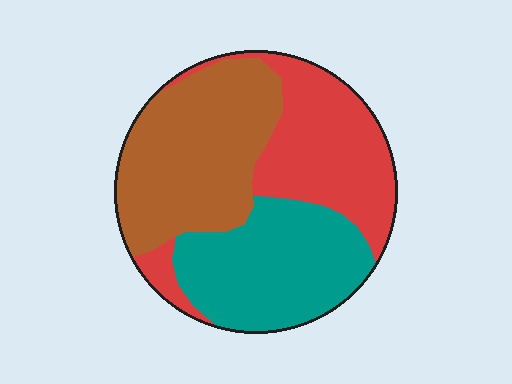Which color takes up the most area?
Brown, at roughly 35%.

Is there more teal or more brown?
Brown.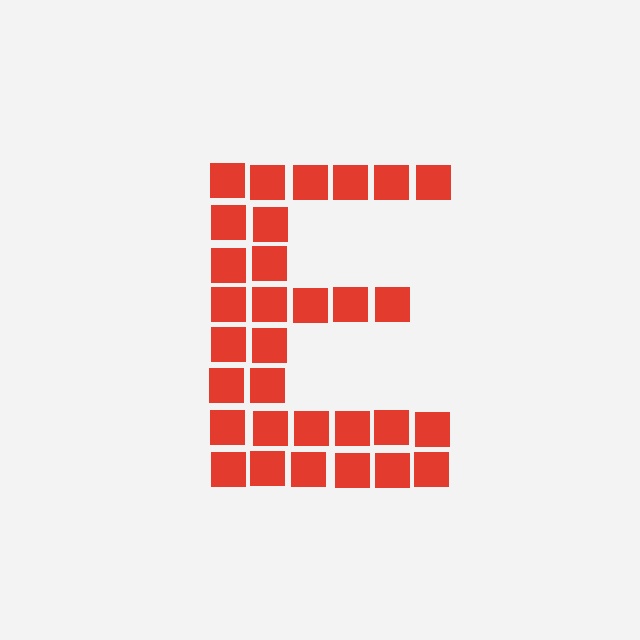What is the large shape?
The large shape is the letter E.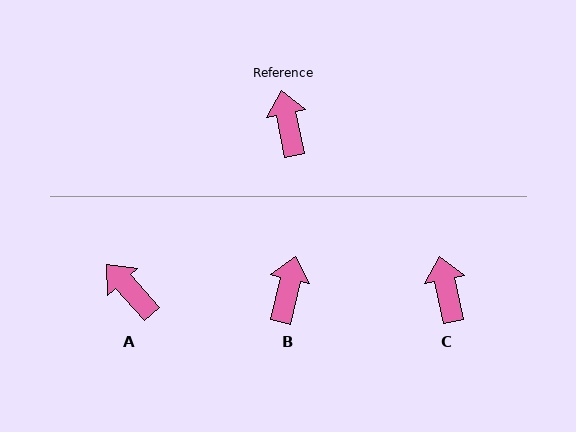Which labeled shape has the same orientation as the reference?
C.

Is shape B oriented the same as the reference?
No, it is off by about 24 degrees.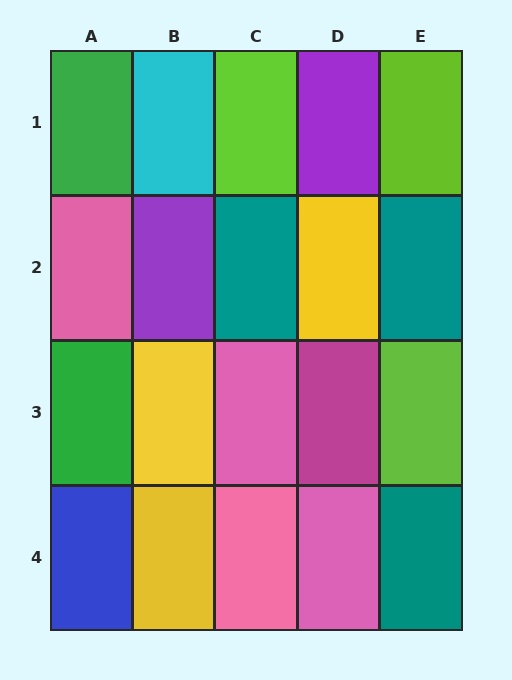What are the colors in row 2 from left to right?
Pink, purple, teal, yellow, teal.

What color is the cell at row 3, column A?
Green.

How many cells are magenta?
1 cell is magenta.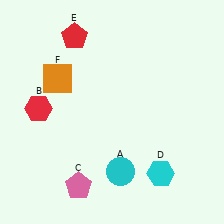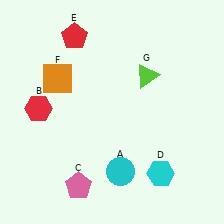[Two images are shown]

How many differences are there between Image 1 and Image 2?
There is 1 difference between the two images.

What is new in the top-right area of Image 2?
A lime triangle (G) was added in the top-right area of Image 2.